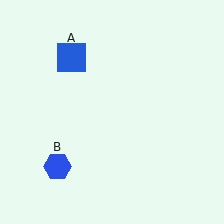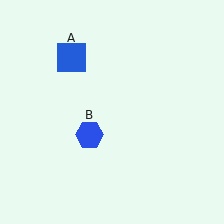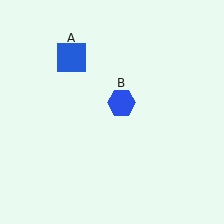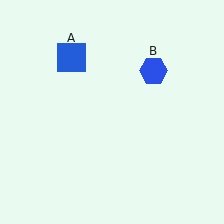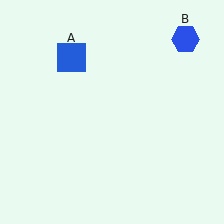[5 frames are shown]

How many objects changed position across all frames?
1 object changed position: blue hexagon (object B).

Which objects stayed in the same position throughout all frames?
Blue square (object A) remained stationary.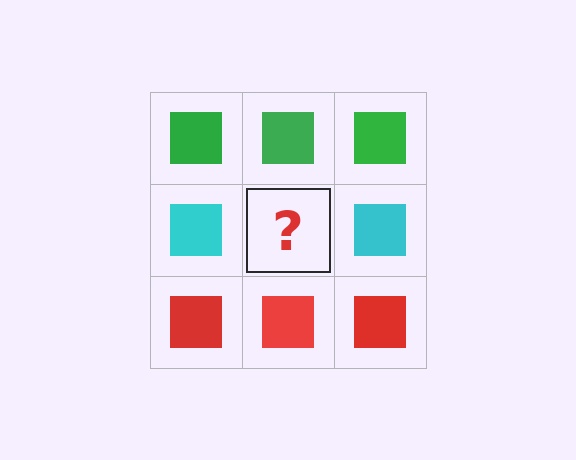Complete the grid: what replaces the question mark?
The question mark should be replaced with a cyan square.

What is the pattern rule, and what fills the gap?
The rule is that each row has a consistent color. The gap should be filled with a cyan square.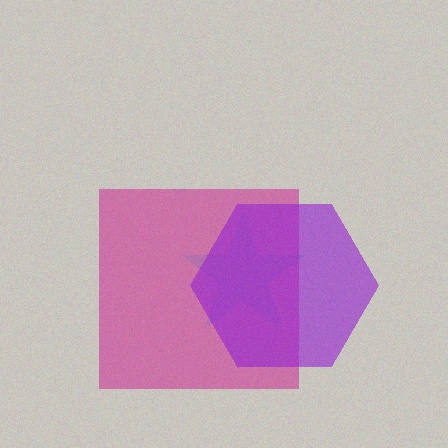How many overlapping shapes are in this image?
There are 3 overlapping shapes in the image.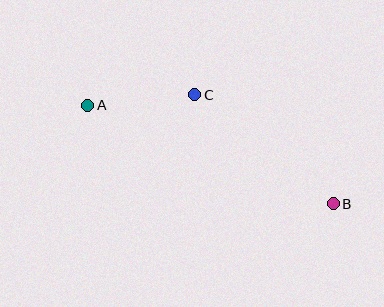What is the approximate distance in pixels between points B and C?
The distance between B and C is approximately 176 pixels.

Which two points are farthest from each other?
Points A and B are farthest from each other.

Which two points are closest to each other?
Points A and C are closest to each other.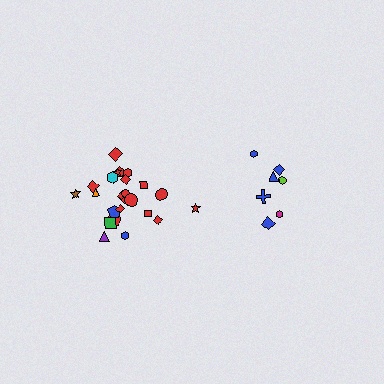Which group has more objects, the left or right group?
The left group.